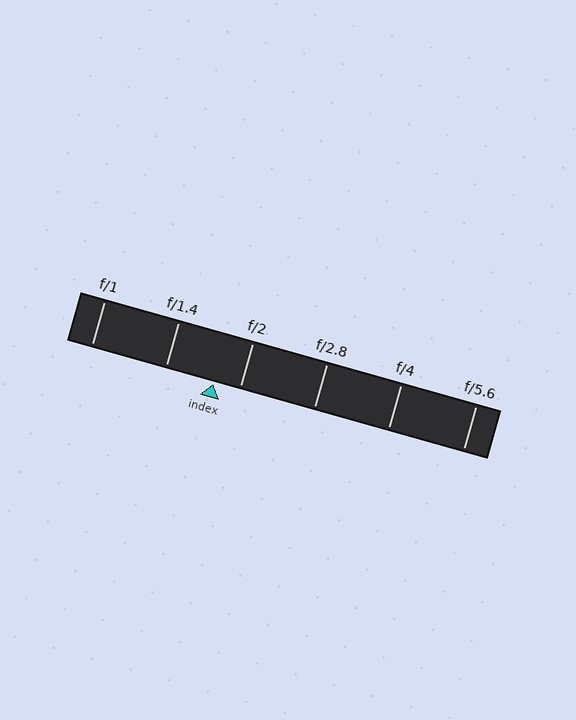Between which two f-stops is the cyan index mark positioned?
The index mark is between f/1.4 and f/2.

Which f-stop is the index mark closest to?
The index mark is closest to f/2.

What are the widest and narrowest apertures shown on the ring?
The widest aperture shown is f/1 and the narrowest is f/5.6.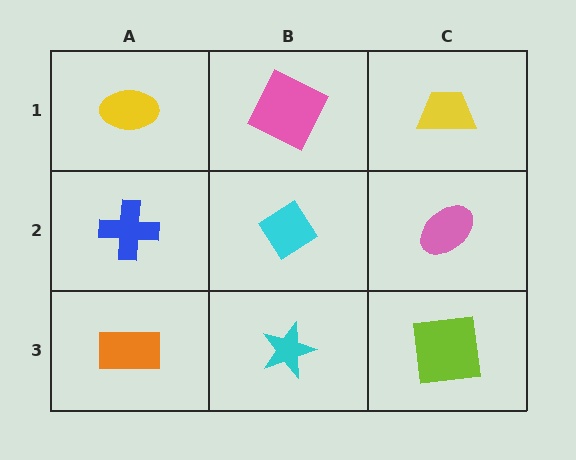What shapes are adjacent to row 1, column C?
A pink ellipse (row 2, column C), a pink square (row 1, column B).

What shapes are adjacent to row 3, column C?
A pink ellipse (row 2, column C), a cyan star (row 3, column B).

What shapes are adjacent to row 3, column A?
A blue cross (row 2, column A), a cyan star (row 3, column B).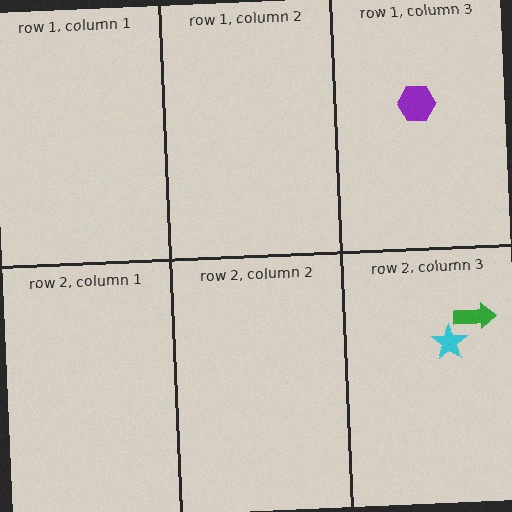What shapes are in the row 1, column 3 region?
The purple hexagon.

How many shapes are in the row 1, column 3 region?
1.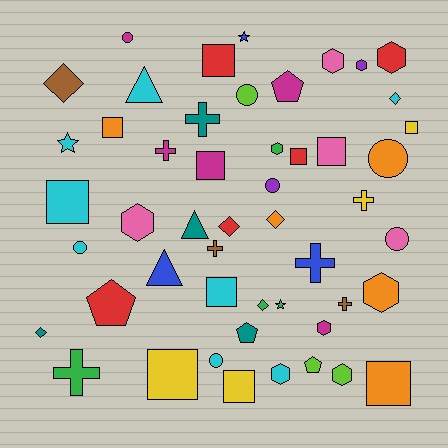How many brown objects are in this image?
There are 3 brown objects.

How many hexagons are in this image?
There are 9 hexagons.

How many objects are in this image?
There are 50 objects.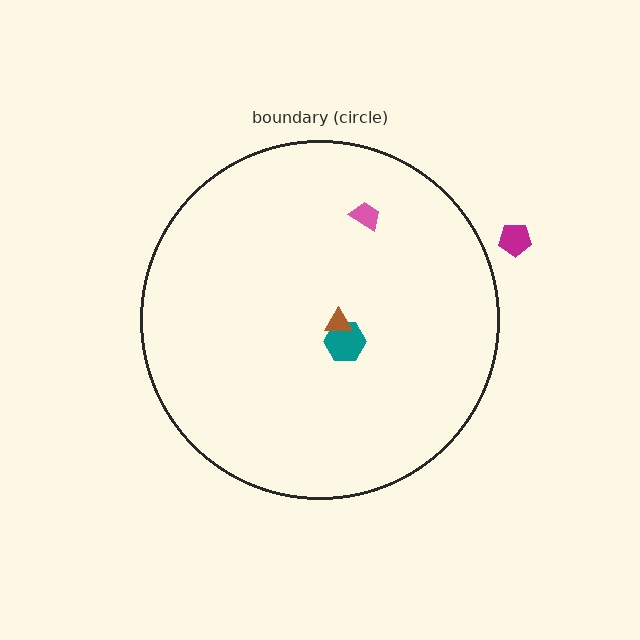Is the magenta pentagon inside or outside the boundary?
Outside.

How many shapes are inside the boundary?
3 inside, 1 outside.